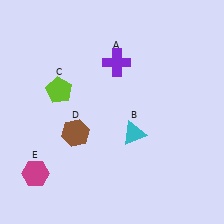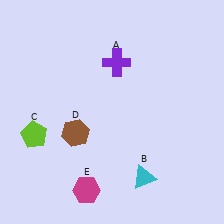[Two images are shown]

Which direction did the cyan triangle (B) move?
The cyan triangle (B) moved down.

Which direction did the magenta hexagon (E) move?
The magenta hexagon (E) moved right.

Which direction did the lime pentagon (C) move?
The lime pentagon (C) moved down.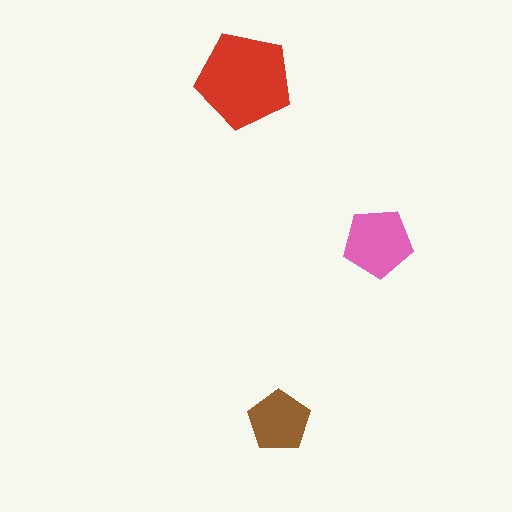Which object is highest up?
The red pentagon is topmost.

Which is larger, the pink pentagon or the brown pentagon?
The pink one.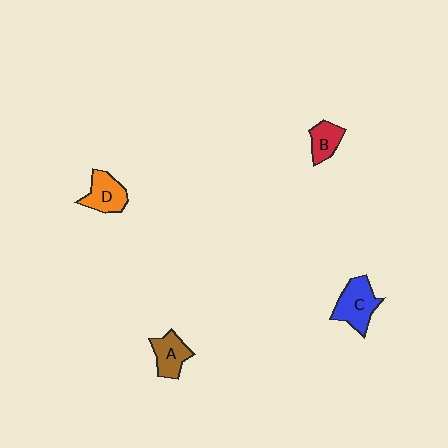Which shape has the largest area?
Shape C (blue).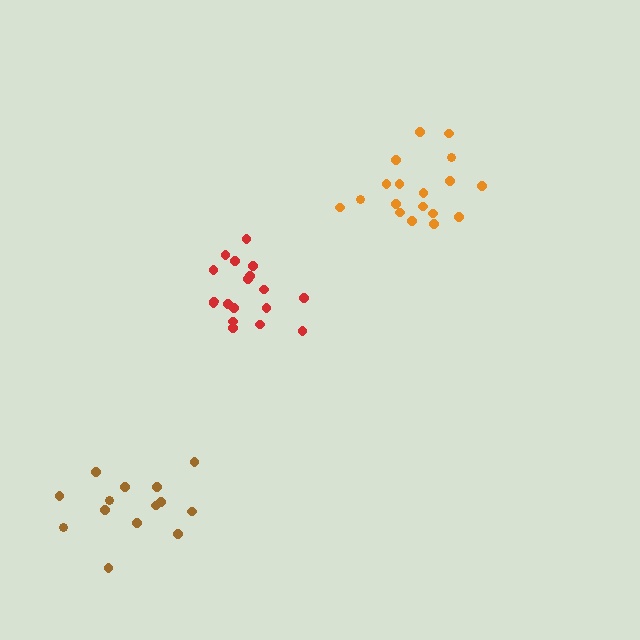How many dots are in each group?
Group 1: 18 dots, Group 2: 14 dots, Group 3: 18 dots (50 total).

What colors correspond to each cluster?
The clusters are colored: red, brown, orange.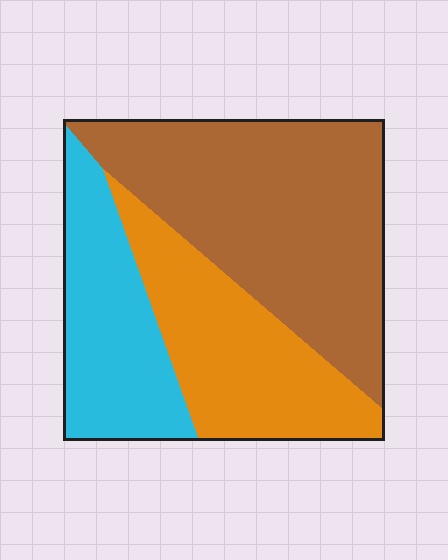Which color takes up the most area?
Brown, at roughly 45%.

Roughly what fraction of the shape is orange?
Orange takes up about one quarter (1/4) of the shape.